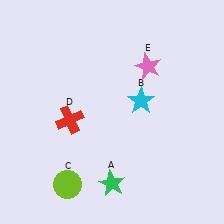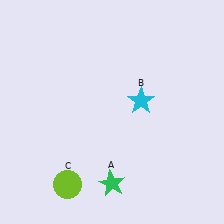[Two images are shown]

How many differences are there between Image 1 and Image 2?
There are 2 differences between the two images.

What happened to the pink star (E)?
The pink star (E) was removed in Image 2. It was in the top-right area of Image 1.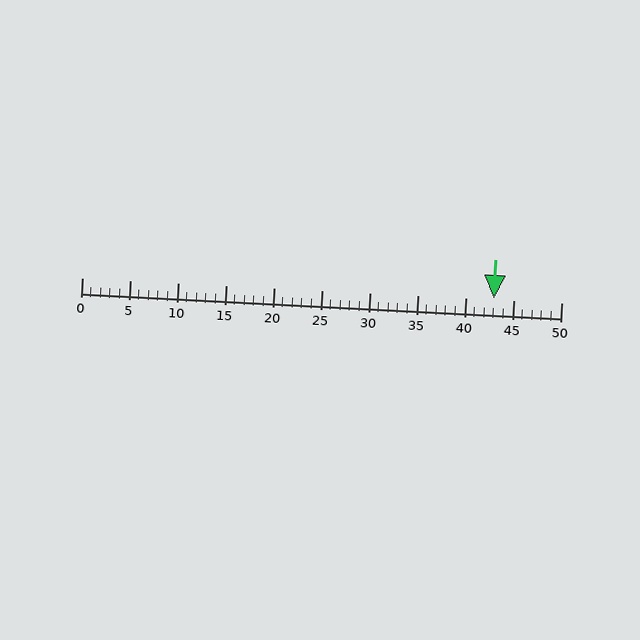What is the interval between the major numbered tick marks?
The major tick marks are spaced 5 units apart.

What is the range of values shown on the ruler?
The ruler shows values from 0 to 50.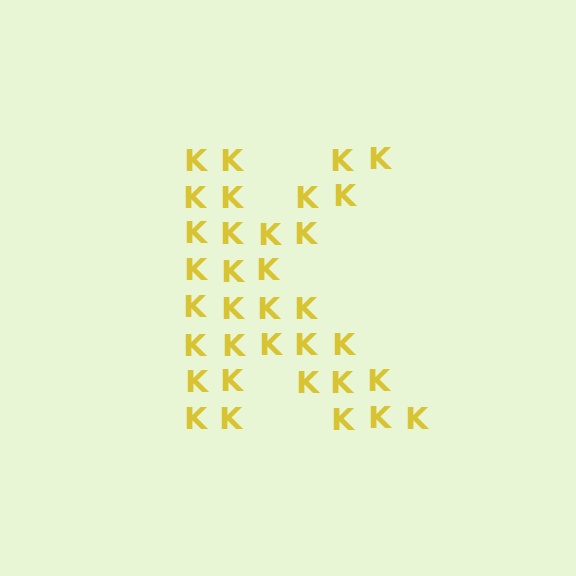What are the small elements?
The small elements are letter K's.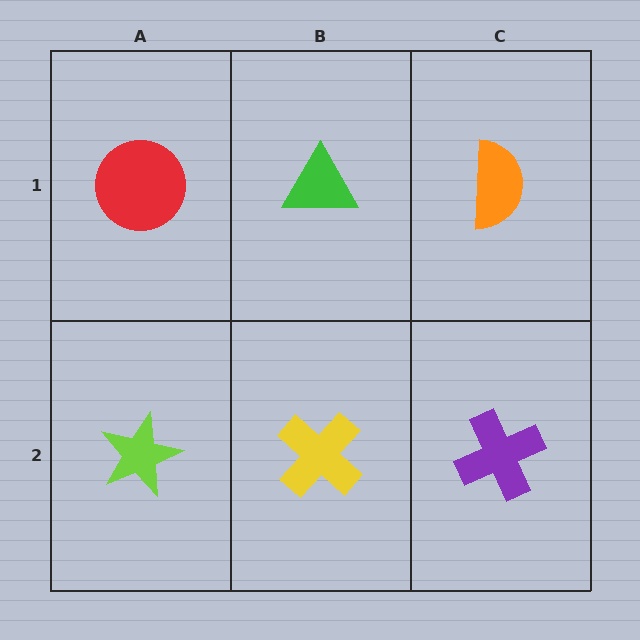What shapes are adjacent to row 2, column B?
A green triangle (row 1, column B), a lime star (row 2, column A), a purple cross (row 2, column C).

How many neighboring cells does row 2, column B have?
3.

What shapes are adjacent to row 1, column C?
A purple cross (row 2, column C), a green triangle (row 1, column B).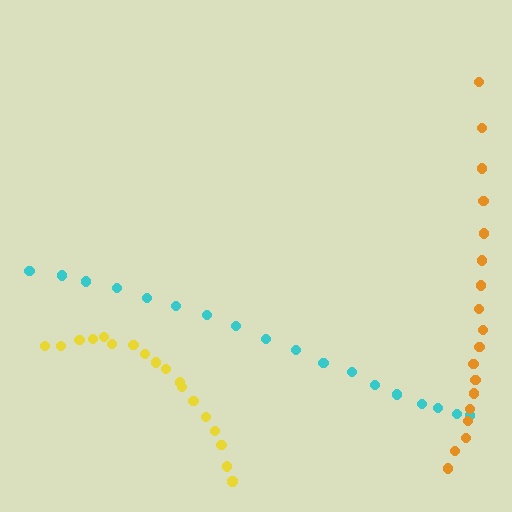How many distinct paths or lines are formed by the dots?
There are 3 distinct paths.